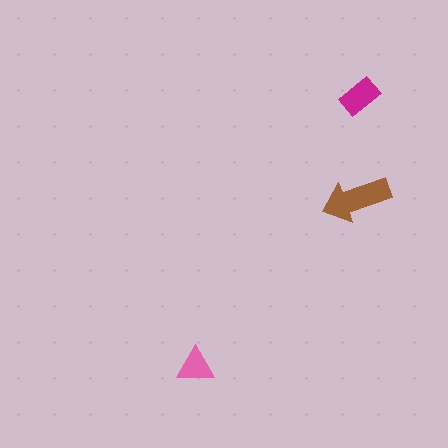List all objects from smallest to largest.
The pink triangle, the magenta rectangle, the brown arrow.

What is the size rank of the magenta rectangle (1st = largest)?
2nd.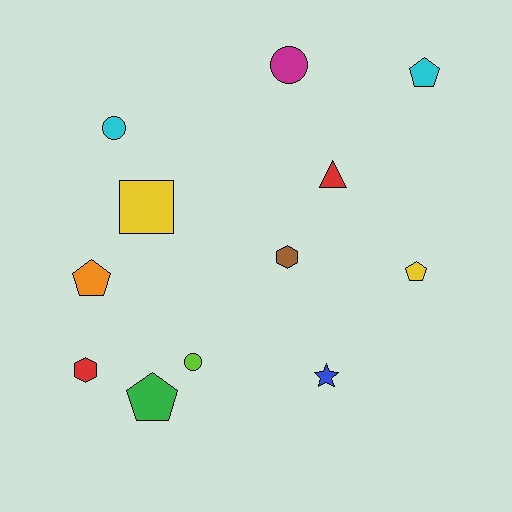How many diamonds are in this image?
There are no diamonds.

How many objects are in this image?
There are 12 objects.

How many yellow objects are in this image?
There are 2 yellow objects.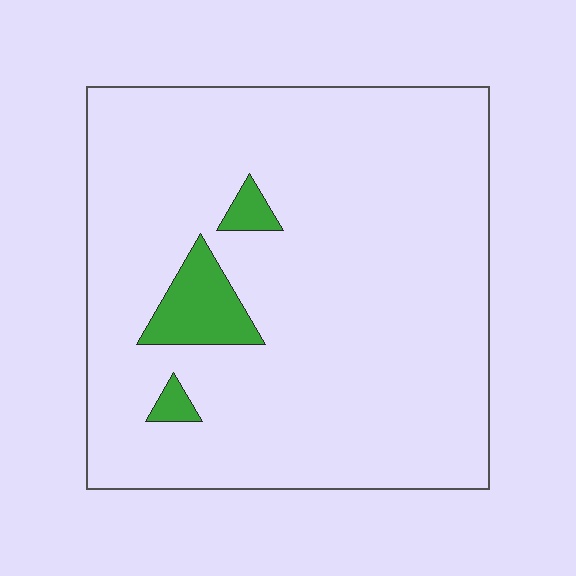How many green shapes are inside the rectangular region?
3.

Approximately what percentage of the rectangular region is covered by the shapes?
Approximately 5%.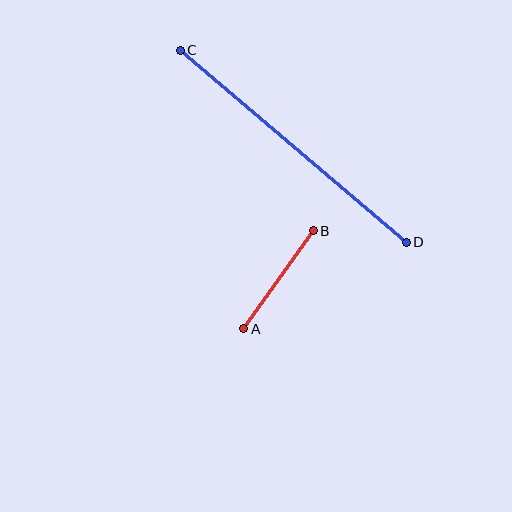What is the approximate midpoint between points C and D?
The midpoint is at approximately (293, 146) pixels.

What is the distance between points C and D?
The distance is approximately 296 pixels.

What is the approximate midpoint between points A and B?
The midpoint is at approximately (279, 280) pixels.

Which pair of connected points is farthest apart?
Points C and D are farthest apart.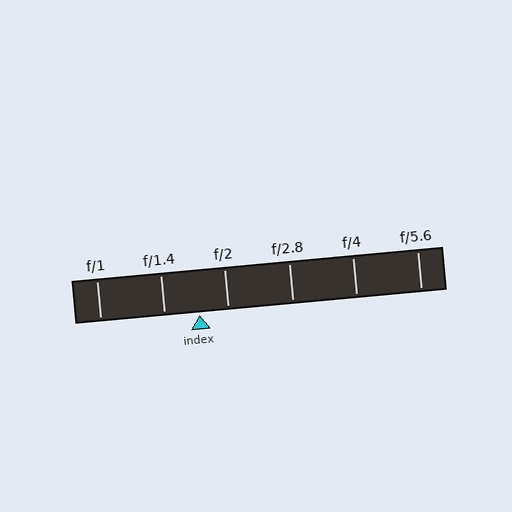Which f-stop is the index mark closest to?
The index mark is closest to f/2.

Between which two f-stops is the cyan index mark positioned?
The index mark is between f/1.4 and f/2.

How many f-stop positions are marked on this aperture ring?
There are 6 f-stop positions marked.